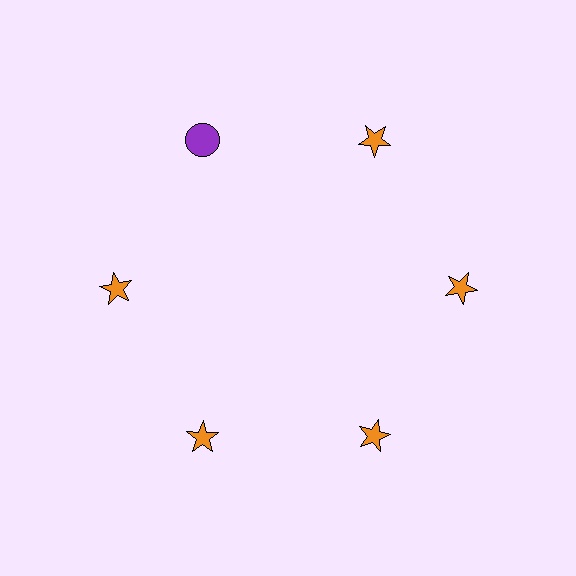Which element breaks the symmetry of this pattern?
The purple circle at roughly the 11 o'clock position breaks the symmetry. All other shapes are orange stars.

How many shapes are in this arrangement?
There are 6 shapes arranged in a ring pattern.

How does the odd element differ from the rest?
It differs in both color (purple instead of orange) and shape (circle instead of star).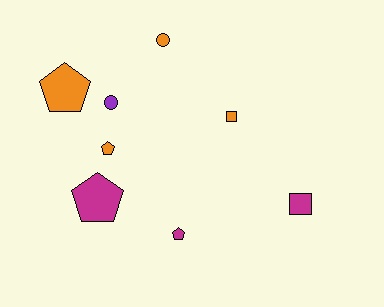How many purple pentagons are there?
There are no purple pentagons.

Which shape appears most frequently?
Pentagon, with 4 objects.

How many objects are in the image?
There are 8 objects.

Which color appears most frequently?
Orange, with 4 objects.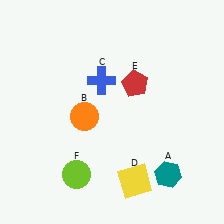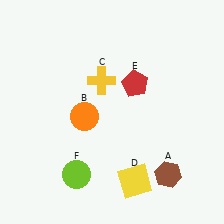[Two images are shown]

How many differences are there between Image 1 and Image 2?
There are 2 differences between the two images.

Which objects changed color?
A changed from teal to brown. C changed from blue to yellow.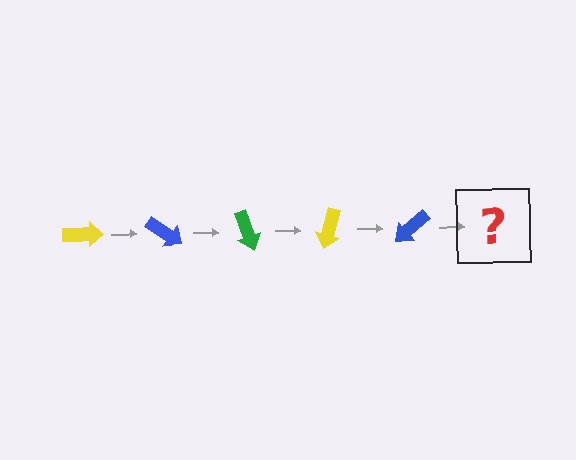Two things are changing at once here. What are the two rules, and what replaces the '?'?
The two rules are that it rotates 35 degrees each step and the color cycles through yellow, blue, and green. The '?' should be a green arrow, rotated 175 degrees from the start.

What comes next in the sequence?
The next element should be a green arrow, rotated 175 degrees from the start.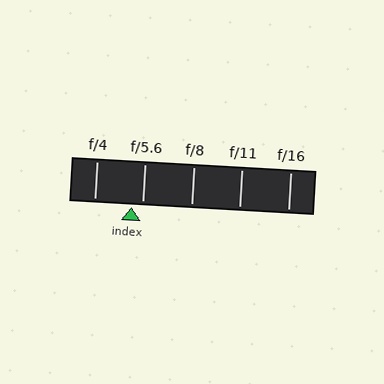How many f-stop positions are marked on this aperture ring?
There are 5 f-stop positions marked.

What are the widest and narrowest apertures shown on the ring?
The widest aperture shown is f/4 and the narrowest is f/16.